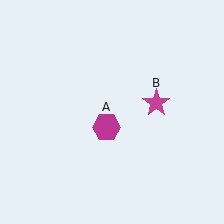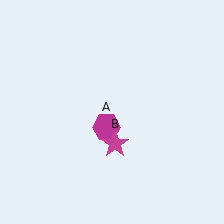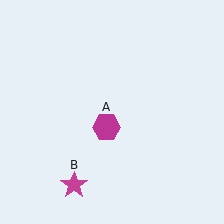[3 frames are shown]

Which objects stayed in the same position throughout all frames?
Magenta hexagon (object A) remained stationary.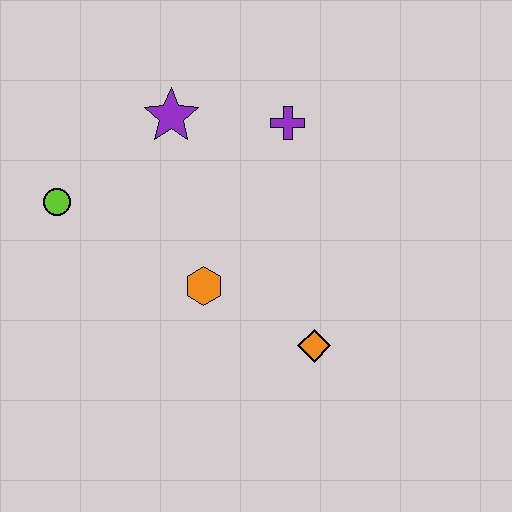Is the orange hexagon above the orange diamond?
Yes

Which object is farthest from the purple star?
The orange diamond is farthest from the purple star.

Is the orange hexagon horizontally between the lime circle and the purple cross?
Yes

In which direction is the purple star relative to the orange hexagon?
The purple star is above the orange hexagon.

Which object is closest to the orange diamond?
The orange hexagon is closest to the orange diamond.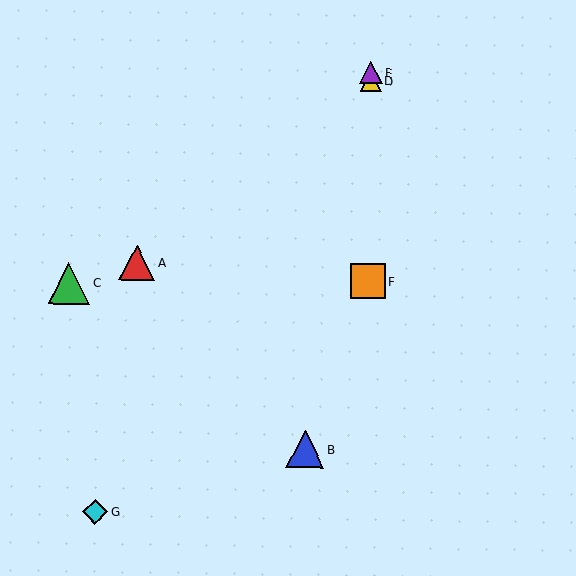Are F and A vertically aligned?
No, F is at x≈368 and A is at x≈137.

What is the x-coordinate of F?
Object F is at x≈368.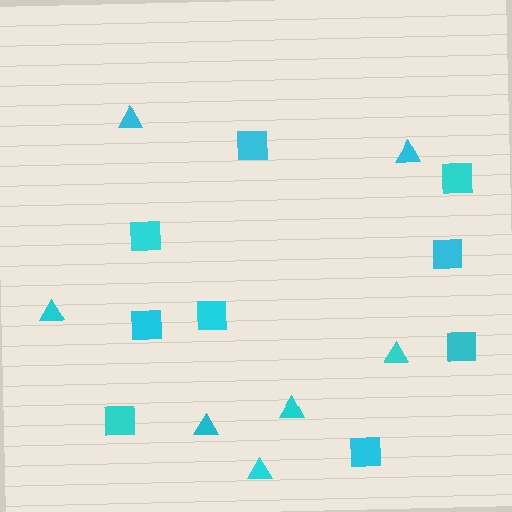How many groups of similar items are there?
There are 2 groups: one group of squares (9) and one group of triangles (7).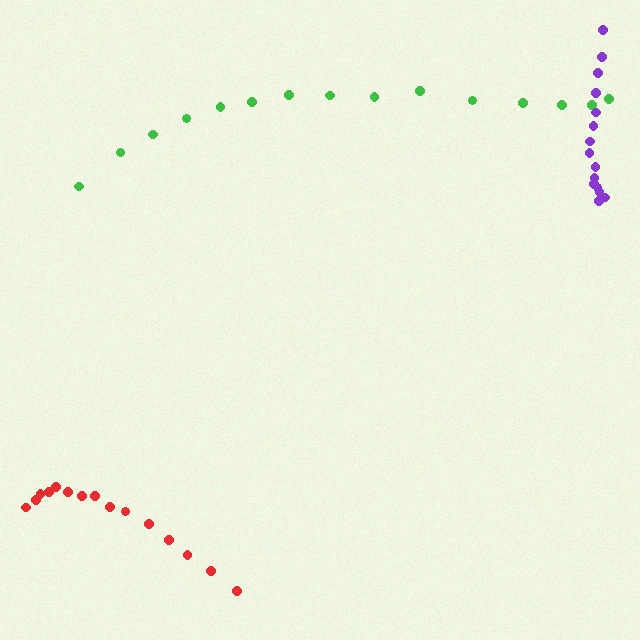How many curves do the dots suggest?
There are 3 distinct paths.